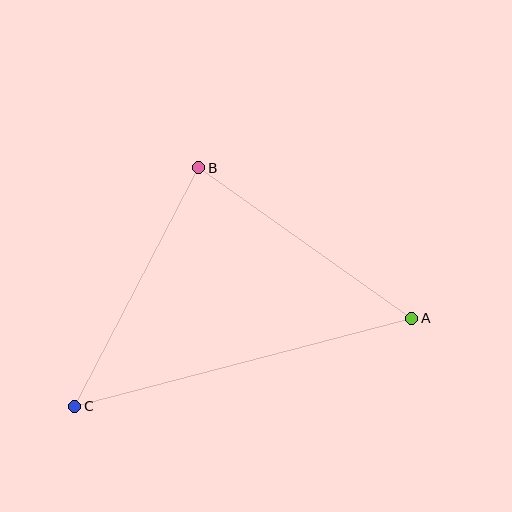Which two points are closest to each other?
Points A and B are closest to each other.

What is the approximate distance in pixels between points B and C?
The distance between B and C is approximately 269 pixels.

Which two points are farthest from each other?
Points A and C are farthest from each other.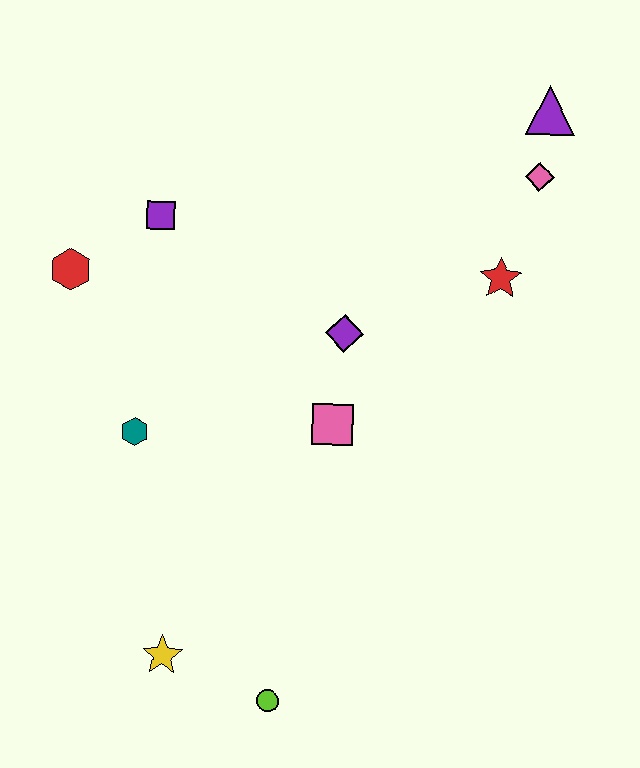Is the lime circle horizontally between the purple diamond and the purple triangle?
No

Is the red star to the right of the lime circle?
Yes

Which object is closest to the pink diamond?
The purple triangle is closest to the pink diamond.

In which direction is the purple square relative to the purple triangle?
The purple square is to the left of the purple triangle.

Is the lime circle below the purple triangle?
Yes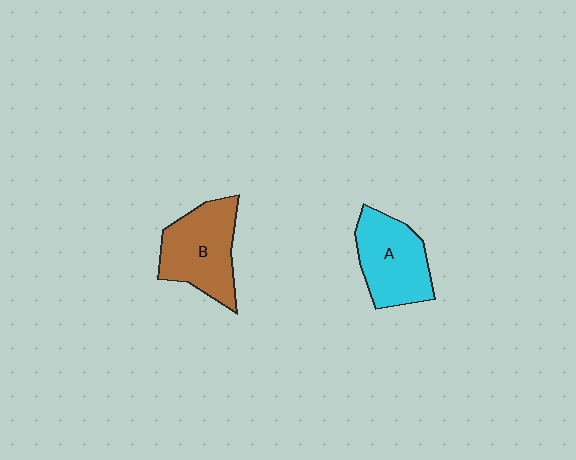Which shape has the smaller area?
Shape A (cyan).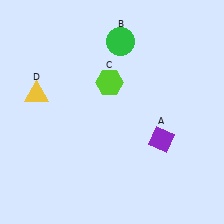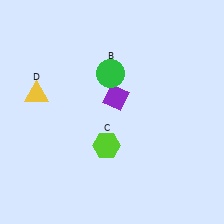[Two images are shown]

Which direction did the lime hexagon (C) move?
The lime hexagon (C) moved down.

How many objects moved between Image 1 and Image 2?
3 objects moved between the two images.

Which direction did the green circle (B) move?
The green circle (B) moved down.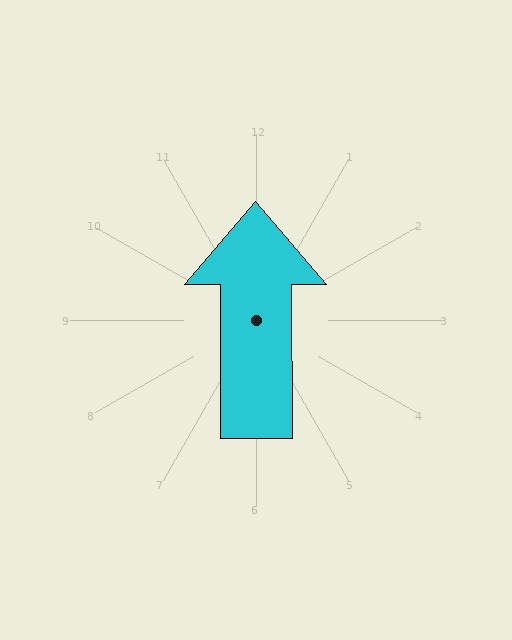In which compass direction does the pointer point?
North.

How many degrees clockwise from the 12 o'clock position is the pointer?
Approximately 360 degrees.